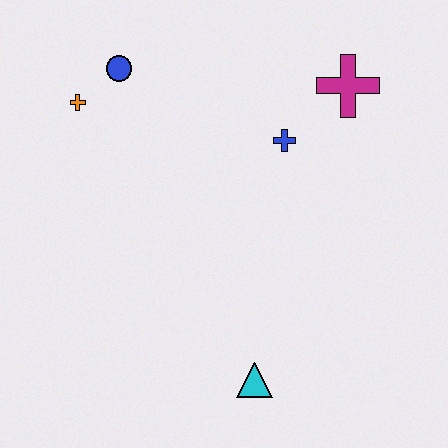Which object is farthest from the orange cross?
The cyan triangle is farthest from the orange cross.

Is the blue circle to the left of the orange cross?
No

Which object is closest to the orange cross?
The blue circle is closest to the orange cross.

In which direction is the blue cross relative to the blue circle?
The blue cross is to the right of the blue circle.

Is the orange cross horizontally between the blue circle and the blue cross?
No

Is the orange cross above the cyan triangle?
Yes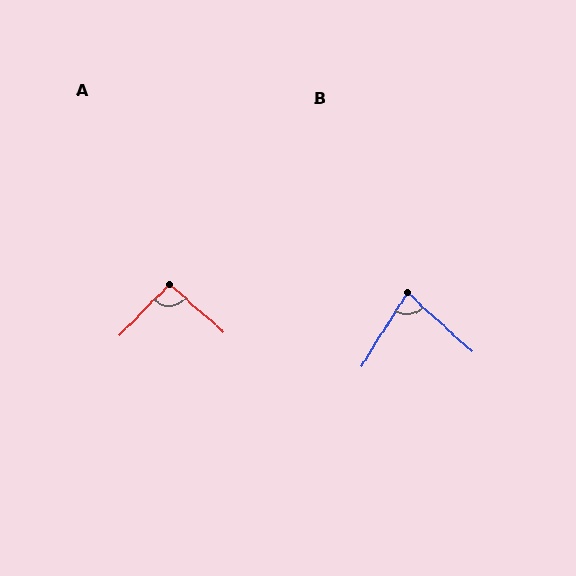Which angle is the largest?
A, at approximately 93 degrees.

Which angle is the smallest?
B, at approximately 80 degrees.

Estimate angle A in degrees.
Approximately 93 degrees.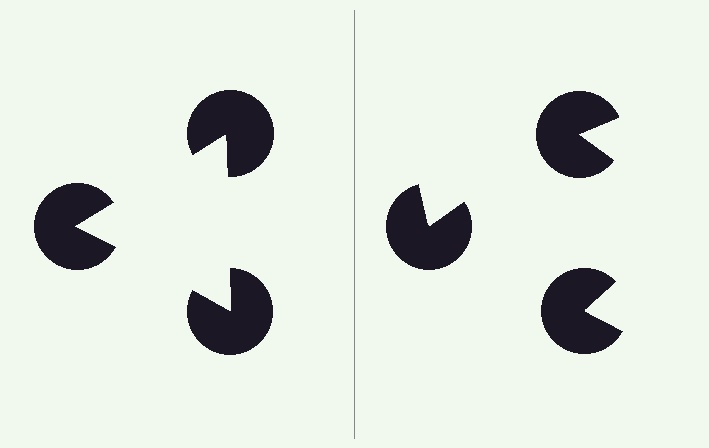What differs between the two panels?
The pac-man discs are positioned identically on both sides; only the wedge orientations differ. On the left they align to a triangle; on the right they are misaligned.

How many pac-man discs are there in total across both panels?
6 — 3 on each side.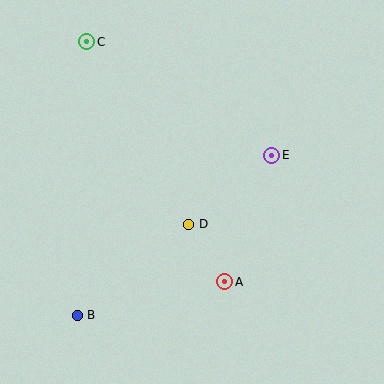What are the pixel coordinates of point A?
Point A is at (225, 282).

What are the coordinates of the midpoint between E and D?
The midpoint between E and D is at (230, 190).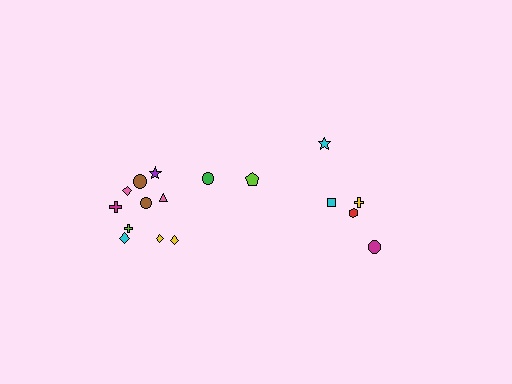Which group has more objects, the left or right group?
The left group.